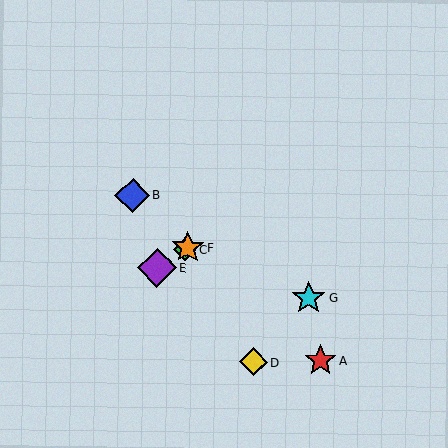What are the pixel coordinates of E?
Object E is at (157, 268).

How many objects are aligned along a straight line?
3 objects (C, E, F) are aligned along a straight line.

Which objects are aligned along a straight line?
Objects C, E, F are aligned along a straight line.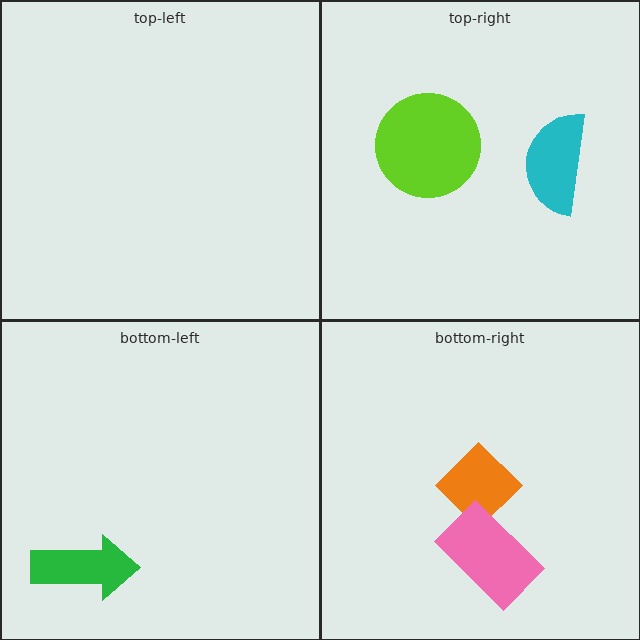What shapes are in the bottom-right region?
The orange diamond, the pink rectangle.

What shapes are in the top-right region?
The lime circle, the cyan semicircle.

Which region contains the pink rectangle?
The bottom-right region.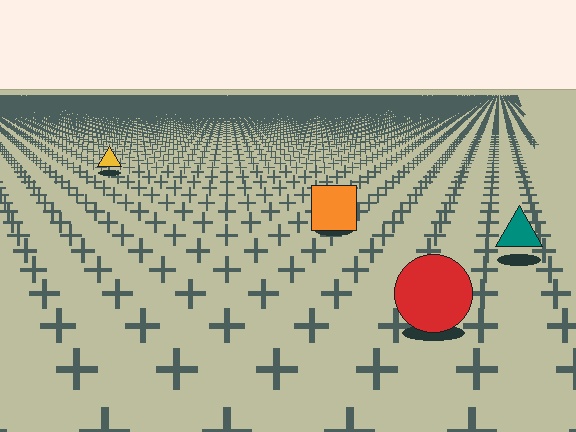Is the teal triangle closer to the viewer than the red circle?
No. The red circle is closer — you can tell from the texture gradient: the ground texture is coarser near it.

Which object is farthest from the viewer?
The yellow triangle is farthest from the viewer. It appears smaller and the ground texture around it is denser.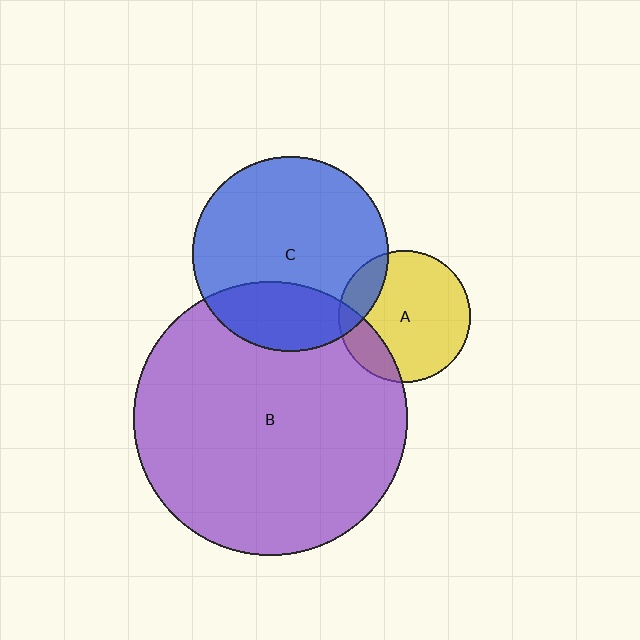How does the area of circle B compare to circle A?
Approximately 4.3 times.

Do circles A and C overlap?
Yes.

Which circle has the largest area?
Circle B (purple).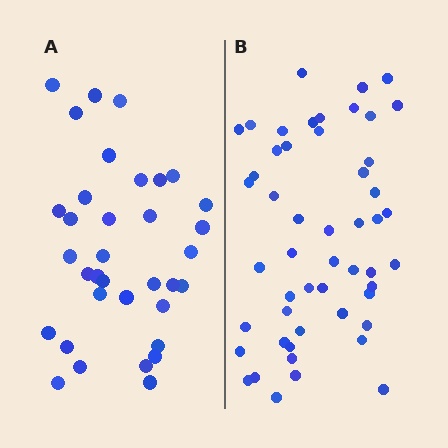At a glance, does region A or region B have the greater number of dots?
Region B (the right region) has more dots.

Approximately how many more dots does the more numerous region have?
Region B has approximately 15 more dots than region A.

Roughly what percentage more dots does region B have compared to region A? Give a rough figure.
About 45% more.